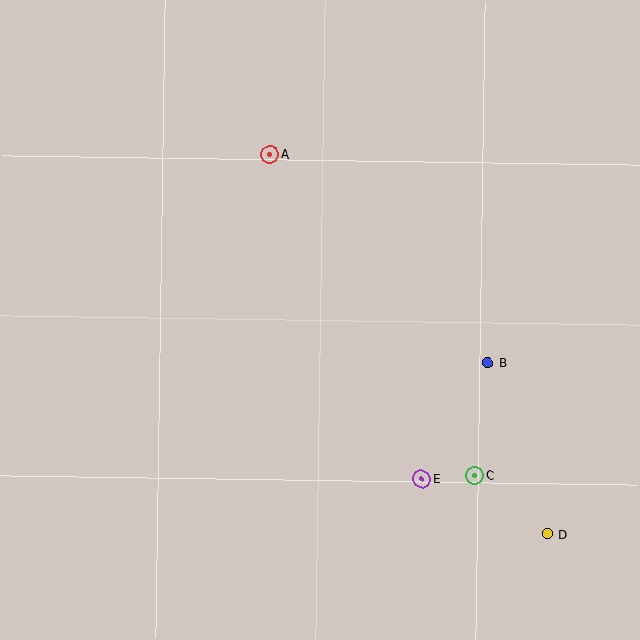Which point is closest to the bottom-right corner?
Point D is closest to the bottom-right corner.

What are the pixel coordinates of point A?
Point A is at (270, 154).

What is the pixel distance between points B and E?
The distance between B and E is 134 pixels.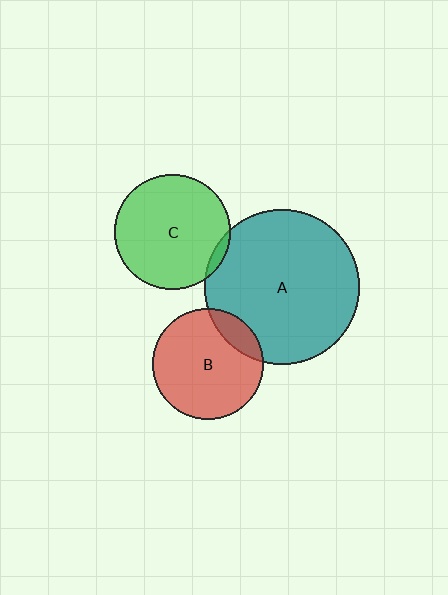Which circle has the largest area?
Circle A (teal).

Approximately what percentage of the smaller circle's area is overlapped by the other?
Approximately 5%.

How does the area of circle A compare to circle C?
Approximately 1.8 times.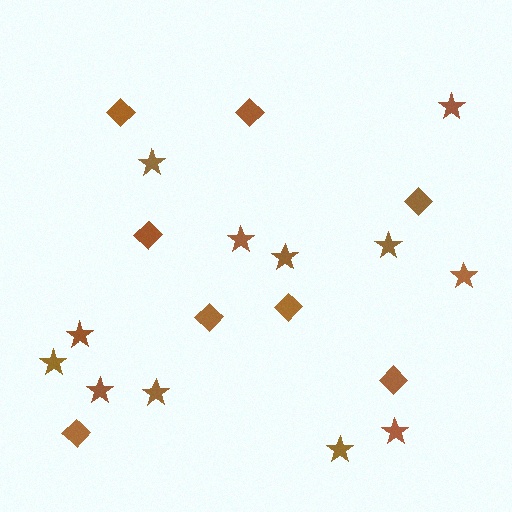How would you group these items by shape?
There are 2 groups: one group of stars (12) and one group of diamonds (8).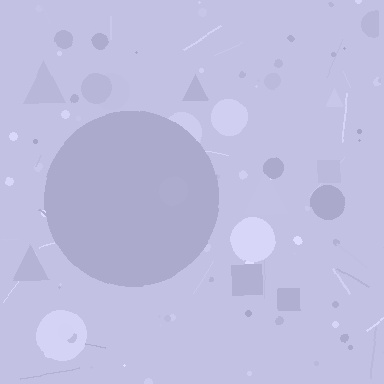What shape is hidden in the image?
A circle is hidden in the image.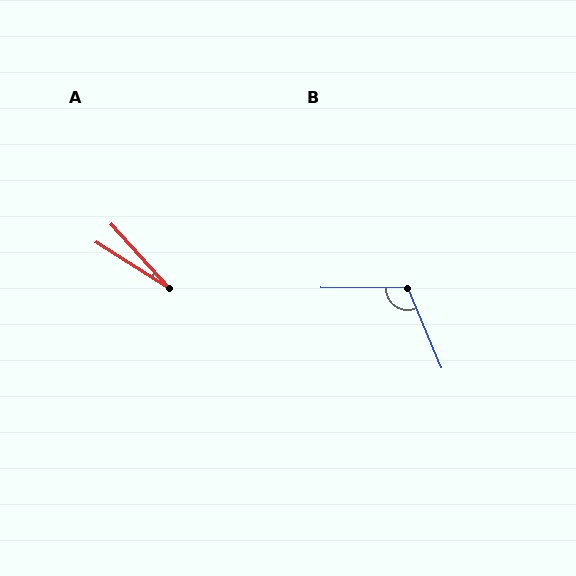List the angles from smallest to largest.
A (16°), B (113°).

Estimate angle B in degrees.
Approximately 113 degrees.